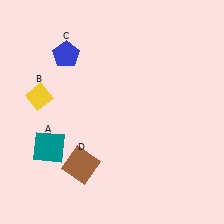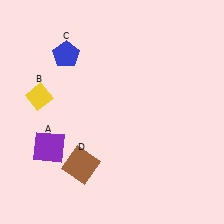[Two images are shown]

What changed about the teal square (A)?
In Image 1, A is teal. In Image 2, it changed to purple.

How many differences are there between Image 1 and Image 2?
There is 1 difference between the two images.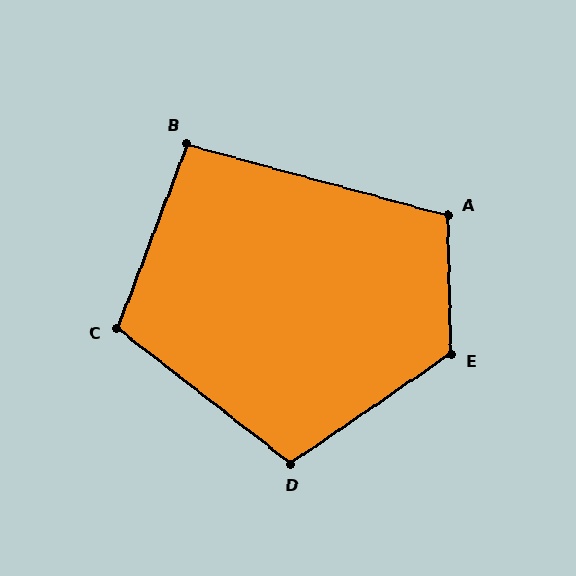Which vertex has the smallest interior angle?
B, at approximately 96 degrees.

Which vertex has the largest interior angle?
E, at approximately 123 degrees.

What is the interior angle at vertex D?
Approximately 108 degrees (obtuse).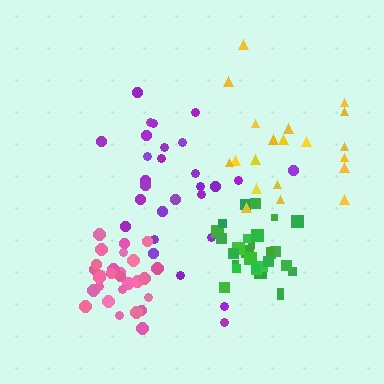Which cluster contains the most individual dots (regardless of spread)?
Purple (29).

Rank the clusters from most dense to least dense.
pink, green, purple, yellow.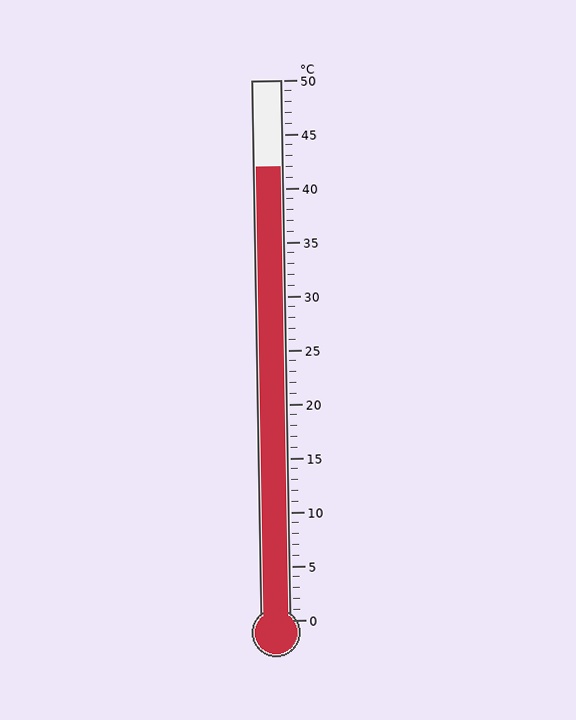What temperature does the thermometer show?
The thermometer shows approximately 42°C.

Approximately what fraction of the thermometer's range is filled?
The thermometer is filled to approximately 85% of its range.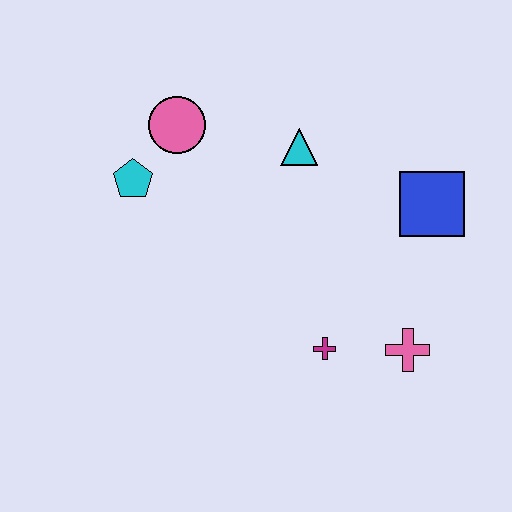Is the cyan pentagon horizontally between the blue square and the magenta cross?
No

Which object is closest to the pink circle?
The cyan pentagon is closest to the pink circle.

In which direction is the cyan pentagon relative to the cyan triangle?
The cyan pentagon is to the left of the cyan triangle.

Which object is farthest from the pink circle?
The pink cross is farthest from the pink circle.